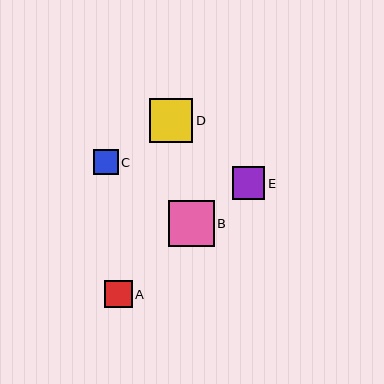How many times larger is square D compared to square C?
Square D is approximately 1.8 times the size of square C.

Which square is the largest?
Square B is the largest with a size of approximately 45 pixels.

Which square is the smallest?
Square C is the smallest with a size of approximately 24 pixels.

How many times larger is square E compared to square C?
Square E is approximately 1.4 times the size of square C.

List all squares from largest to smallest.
From largest to smallest: B, D, E, A, C.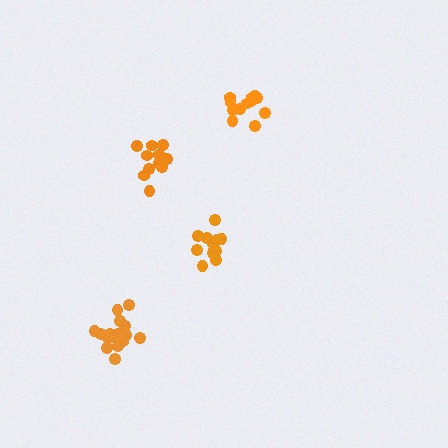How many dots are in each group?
Group 1: 18 dots, Group 2: 12 dots, Group 3: 12 dots, Group 4: 12 dots (54 total).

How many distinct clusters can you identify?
There are 4 distinct clusters.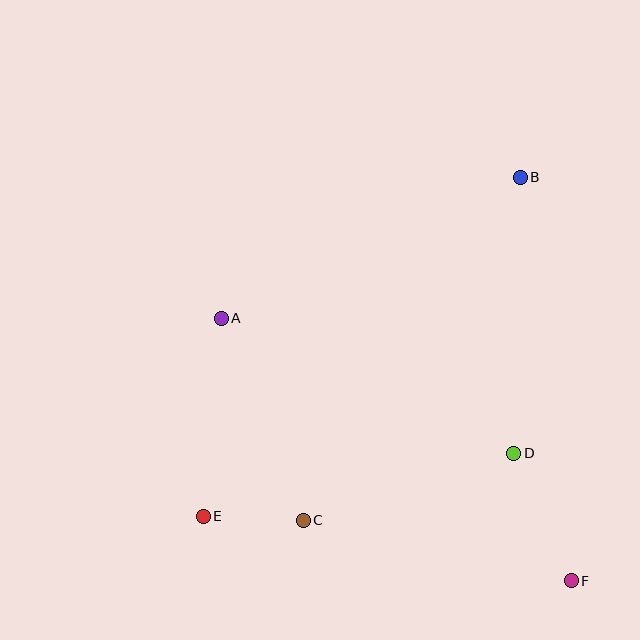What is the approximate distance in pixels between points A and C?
The distance between A and C is approximately 218 pixels.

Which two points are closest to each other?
Points C and E are closest to each other.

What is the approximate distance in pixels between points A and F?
The distance between A and F is approximately 438 pixels.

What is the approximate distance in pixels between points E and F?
The distance between E and F is approximately 374 pixels.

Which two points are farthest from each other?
Points B and E are farthest from each other.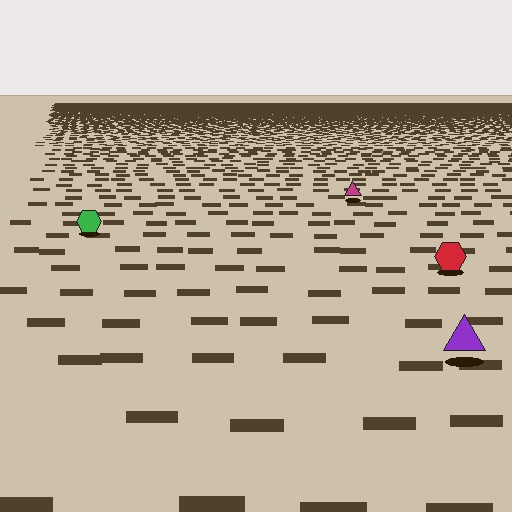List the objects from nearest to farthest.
From nearest to farthest: the purple triangle, the red hexagon, the green hexagon, the magenta triangle.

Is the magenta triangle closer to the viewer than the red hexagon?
No. The red hexagon is closer — you can tell from the texture gradient: the ground texture is coarser near it.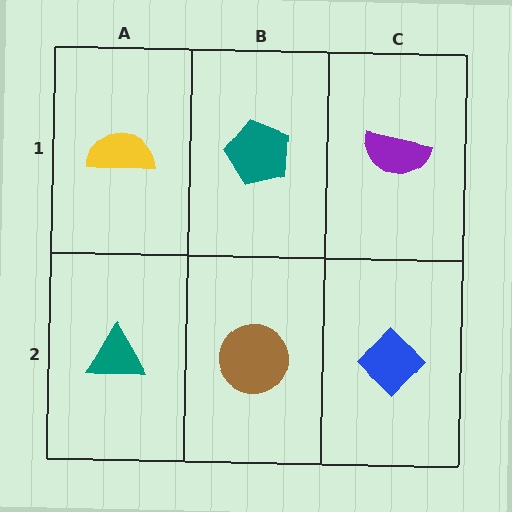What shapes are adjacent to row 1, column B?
A brown circle (row 2, column B), a yellow semicircle (row 1, column A), a purple semicircle (row 1, column C).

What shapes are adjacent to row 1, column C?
A blue diamond (row 2, column C), a teal pentagon (row 1, column B).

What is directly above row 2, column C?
A purple semicircle.